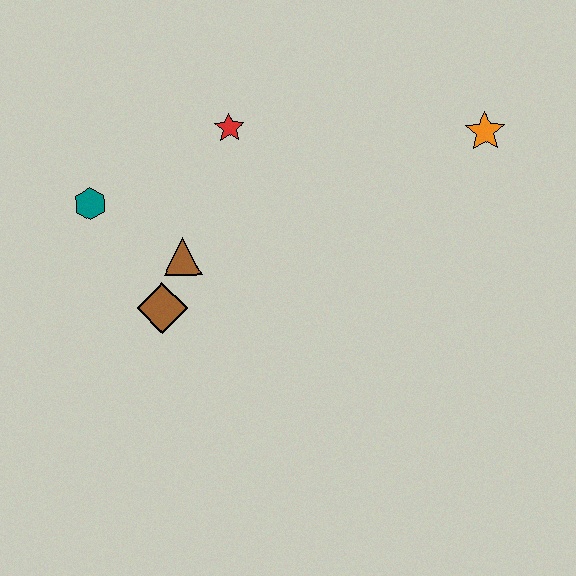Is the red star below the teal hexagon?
No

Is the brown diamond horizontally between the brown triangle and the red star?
No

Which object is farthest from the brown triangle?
The orange star is farthest from the brown triangle.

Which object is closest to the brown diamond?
The brown triangle is closest to the brown diamond.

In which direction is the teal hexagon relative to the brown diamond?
The teal hexagon is above the brown diamond.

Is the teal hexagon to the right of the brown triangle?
No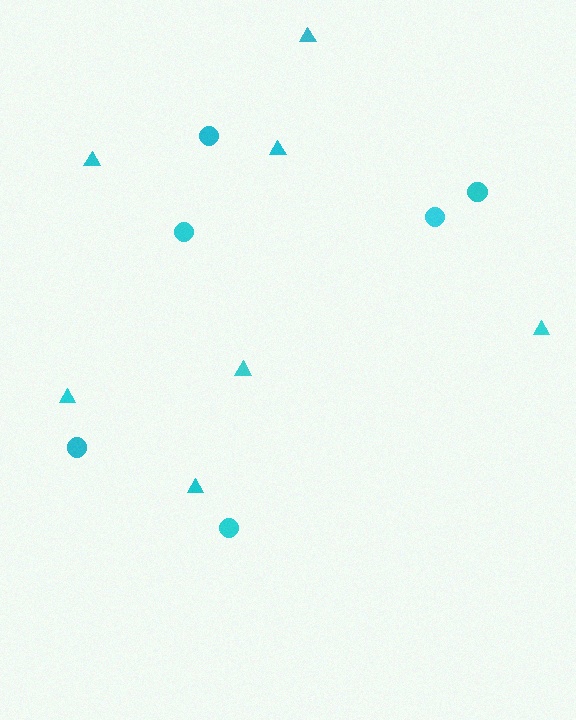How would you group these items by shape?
There are 2 groups: one group of triangles (7) and one group of circles (6).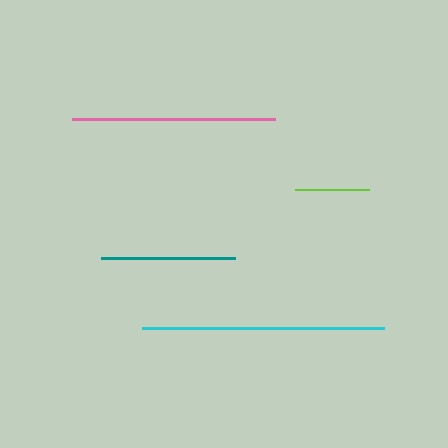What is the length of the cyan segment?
The cyan segment is approximately 241 pixels long.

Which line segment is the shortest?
The lime line is the shortest at approximately 74 pixels.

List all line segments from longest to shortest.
From longest to shortest: cyan, pink, teal, lime.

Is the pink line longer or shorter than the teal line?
The pink line is longer than the teal line.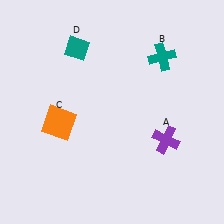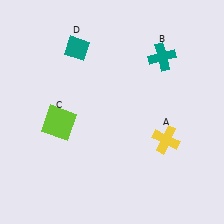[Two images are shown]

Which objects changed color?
A changed from purple to yellow. C changed from orange to lime.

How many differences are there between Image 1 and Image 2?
There are 2 differences between the two images.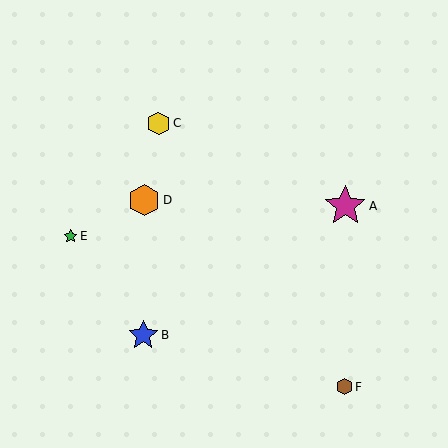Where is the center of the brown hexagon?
The center of the brown hexagon is at (344, 387).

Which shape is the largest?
The magenta star (labeled A) is the largest.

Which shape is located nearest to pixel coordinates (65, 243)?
The green star (labeled E) at (71, 236) is nearest to that location.